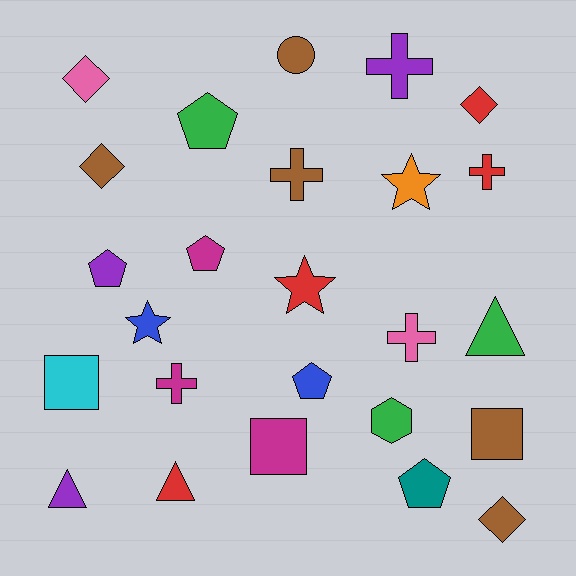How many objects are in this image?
There are 25 objects.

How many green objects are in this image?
There are 3 green objects.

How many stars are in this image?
There are 3 stars.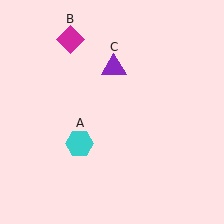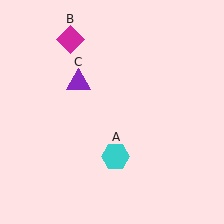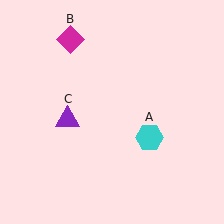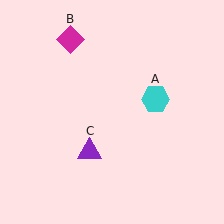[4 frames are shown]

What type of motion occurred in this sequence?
The cyan hexagon (object A), purple triangle (object C) rotated counterclockwise around the center of the scene.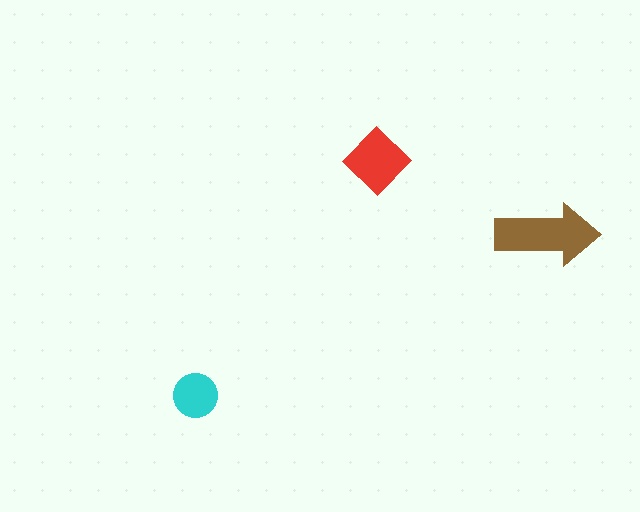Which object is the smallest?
The cyan circle.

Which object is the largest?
The brown arrow.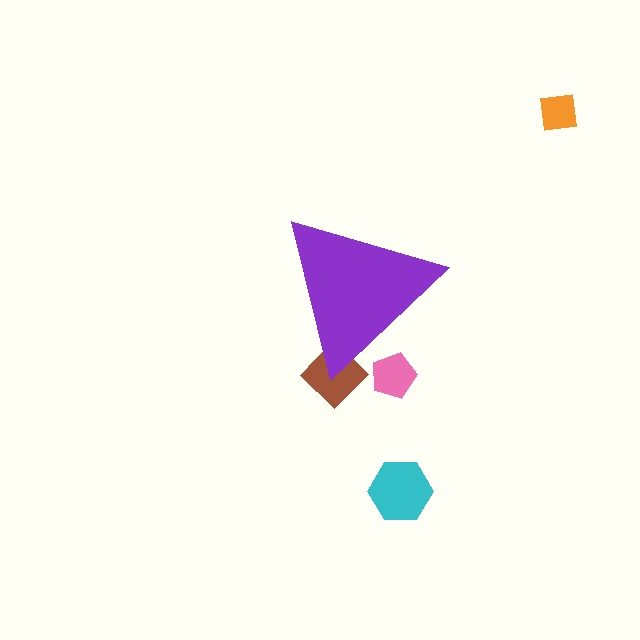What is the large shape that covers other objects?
A purple triangle.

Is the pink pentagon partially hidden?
Yes, the pink pentagon is partially hidden behind the purple triangle.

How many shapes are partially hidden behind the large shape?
2 shapes are partially hidden.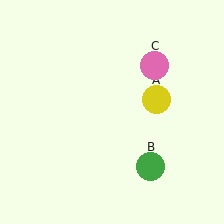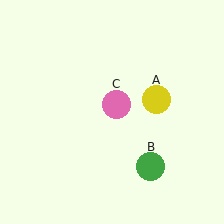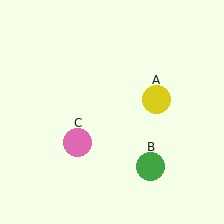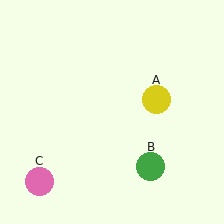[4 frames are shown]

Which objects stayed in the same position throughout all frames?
Yellow circle (object A) and green circle (object B) remained stationary.